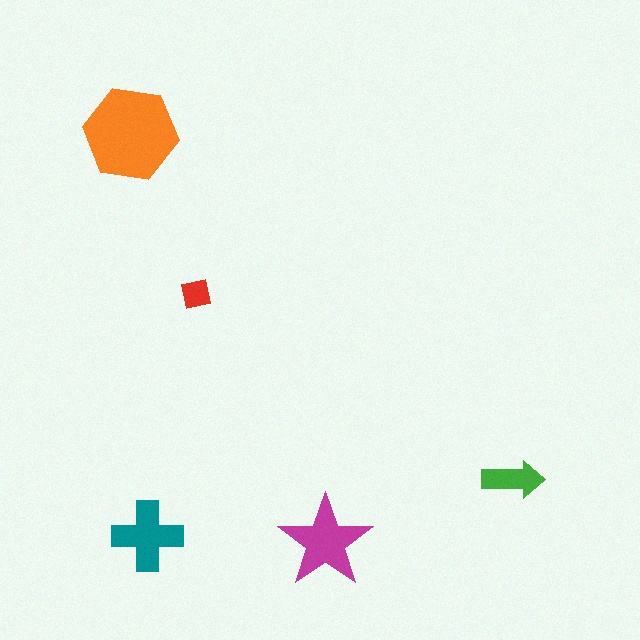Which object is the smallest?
The red square.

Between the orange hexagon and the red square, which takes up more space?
The orange hexagon.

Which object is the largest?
The orange hexagon.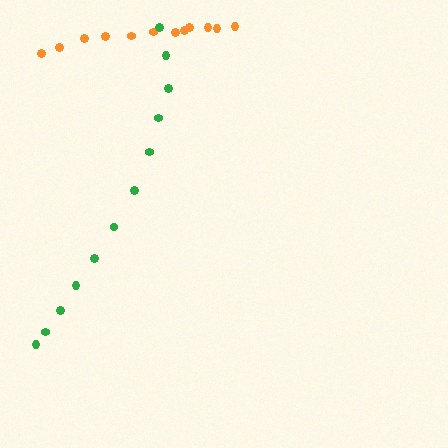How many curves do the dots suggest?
There are 2 distinct paths.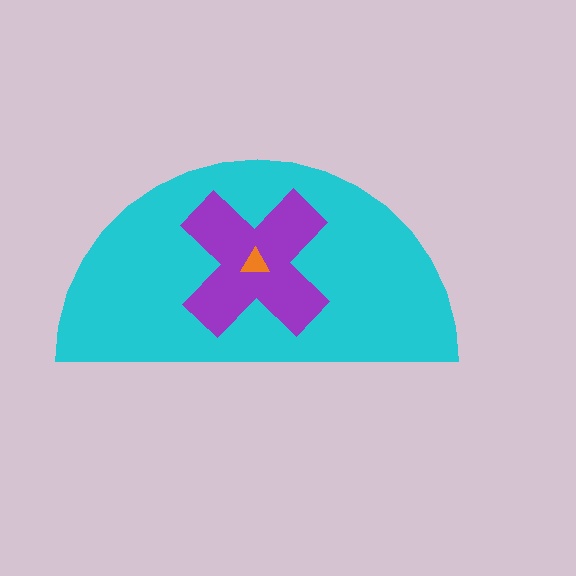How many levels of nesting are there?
3.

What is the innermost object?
The orange triangle.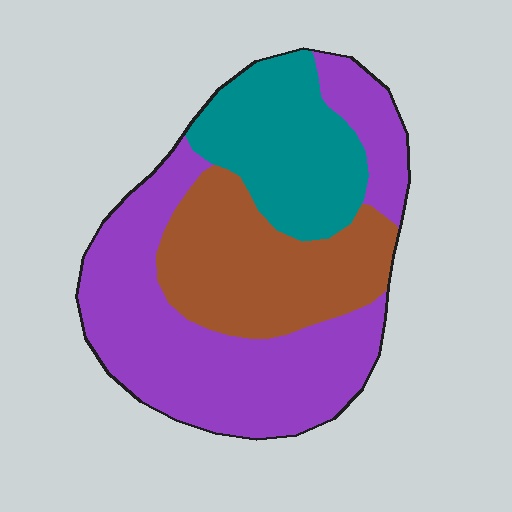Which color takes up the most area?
Purple, at roughly 50%.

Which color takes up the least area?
Teal, at roughly 25%.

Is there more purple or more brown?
Purple.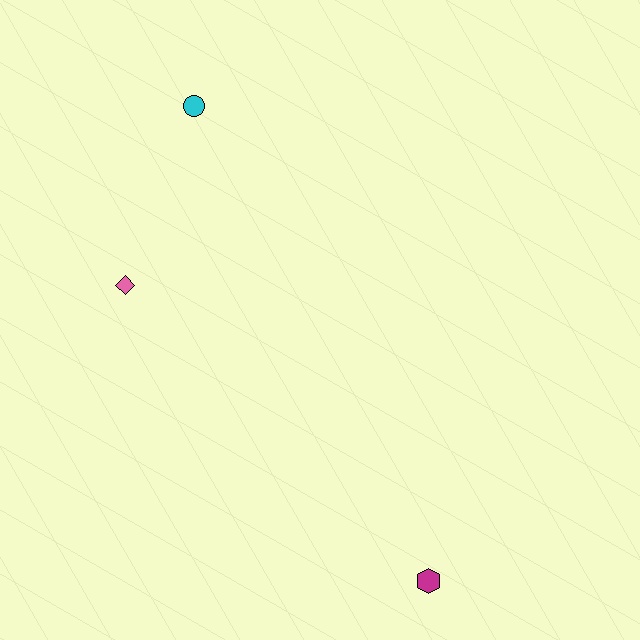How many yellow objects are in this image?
There are no yellow objects.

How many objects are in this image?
There are 3 objects.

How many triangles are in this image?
There are no triangles.